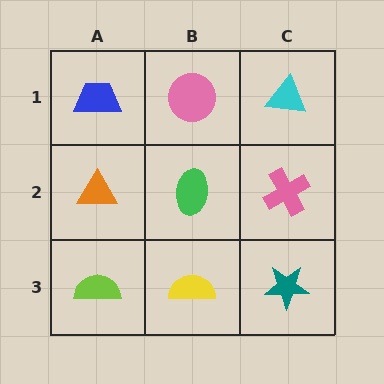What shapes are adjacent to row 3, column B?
A green ellipse (row 2, column B), a lime semicircle (row 3, column A), a teal star (row 3, column C).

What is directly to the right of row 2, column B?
A pink cross.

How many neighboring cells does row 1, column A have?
2.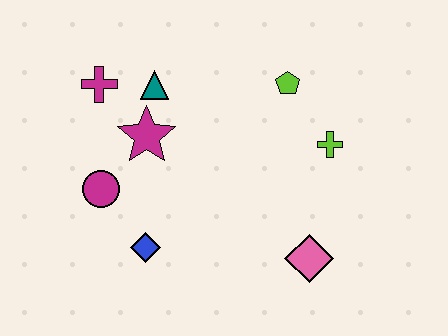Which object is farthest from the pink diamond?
The magenta cross is farthest from the pink diamond.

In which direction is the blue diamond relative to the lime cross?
The blue diamond is to the left of the lime cross.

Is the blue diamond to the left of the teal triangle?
Yes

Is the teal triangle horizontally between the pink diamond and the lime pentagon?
No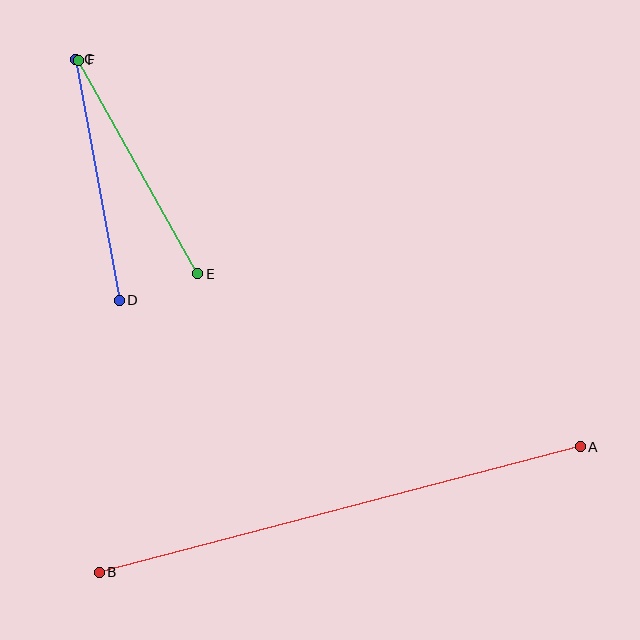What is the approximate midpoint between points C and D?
The midpoint is at approximately (97, 180) pixels.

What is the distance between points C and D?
The distance is approximately 245 pixels.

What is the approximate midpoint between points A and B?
The midpoint is at approximately (340, 510) pixels.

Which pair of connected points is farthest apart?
Points A and B are farthest apart.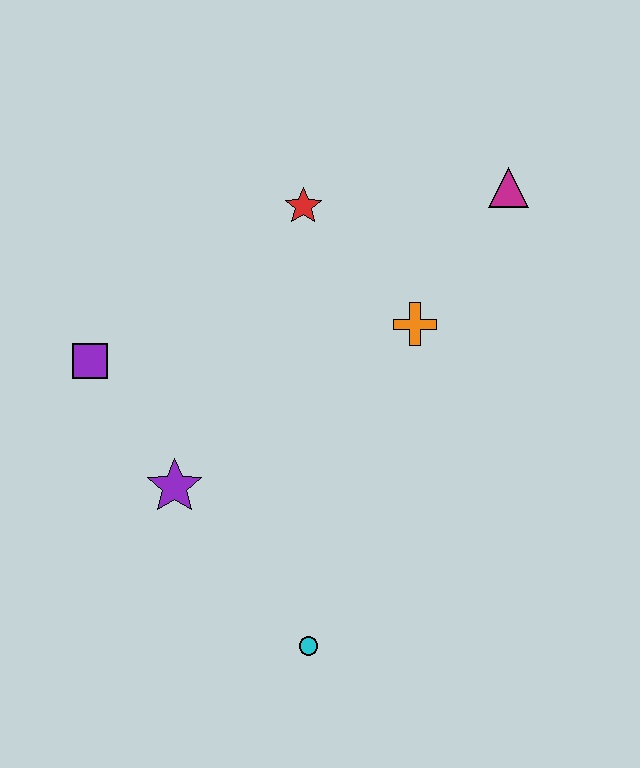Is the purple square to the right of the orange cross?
No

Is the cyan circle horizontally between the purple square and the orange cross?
Yes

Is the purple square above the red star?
No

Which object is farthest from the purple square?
The magenta triangle is farthest from the purple square.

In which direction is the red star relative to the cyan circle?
The red star is above the cyan circle.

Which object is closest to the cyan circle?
The purple star is closest to the cyan circle.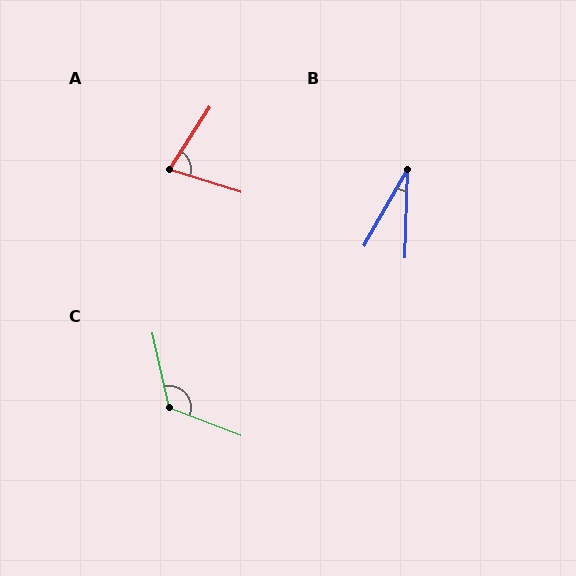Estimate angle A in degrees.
Approximately 74 degrees.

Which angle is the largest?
C, at approximately 123 degrees.